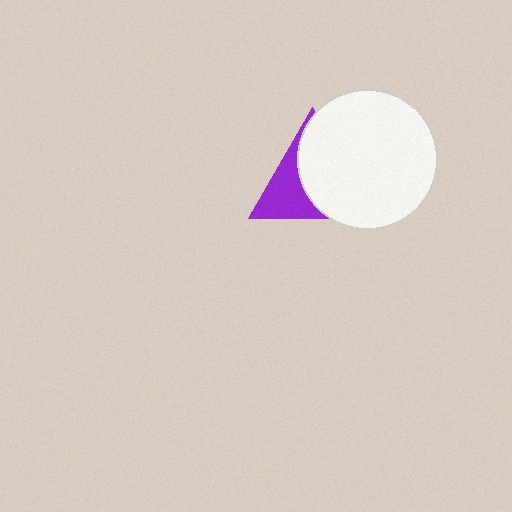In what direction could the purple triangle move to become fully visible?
The purple triangle could move left. That would shift it out from behind the white circle entirely.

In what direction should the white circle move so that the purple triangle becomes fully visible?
The white circle should move right. That is the shortest direction to clear the overlap and leave the purple triangle fully visible.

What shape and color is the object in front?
The object in front is a white circle.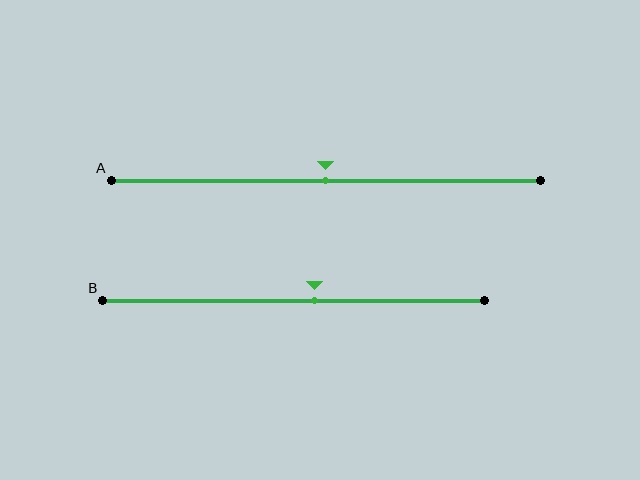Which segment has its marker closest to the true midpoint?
Segment A has its marker closest to the true midpoint.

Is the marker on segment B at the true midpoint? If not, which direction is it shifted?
No, the marker on segment B is shifted to the right by about 5% of the segment length.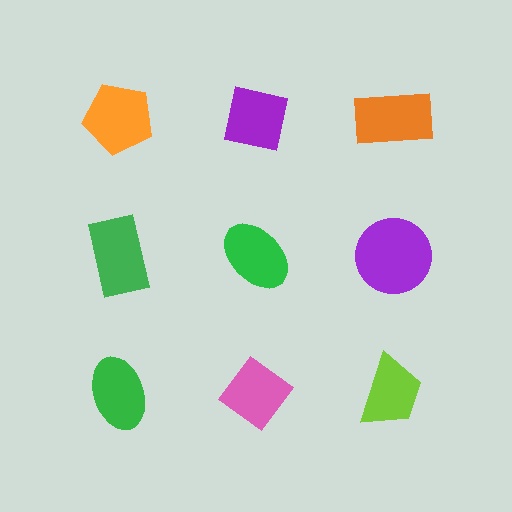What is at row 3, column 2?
A pink diamond.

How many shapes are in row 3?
3 shapes.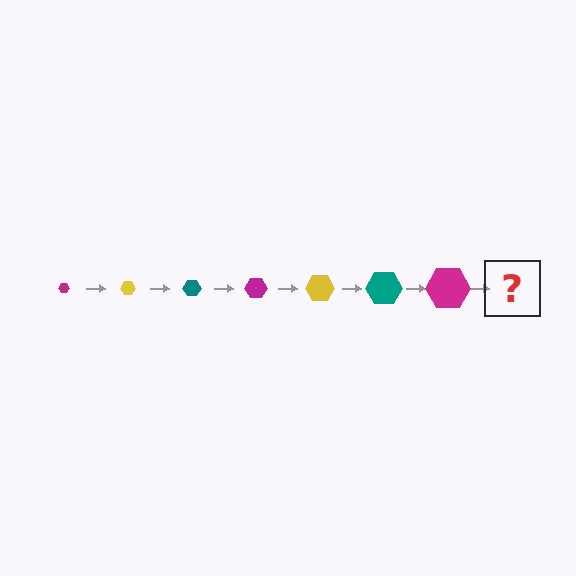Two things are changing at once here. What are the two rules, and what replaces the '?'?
The two rules are that the hexagon grows larger each step and the color cycles through magenta, yellow, and teal. The '?' should be a yellow hexagon, larger than the previous one.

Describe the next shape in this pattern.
It should be a yellow hexagon, larger than the previous one.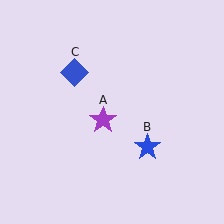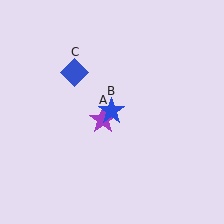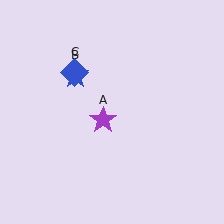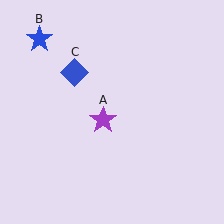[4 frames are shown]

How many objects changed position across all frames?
1 object changed position: blue star (object B).